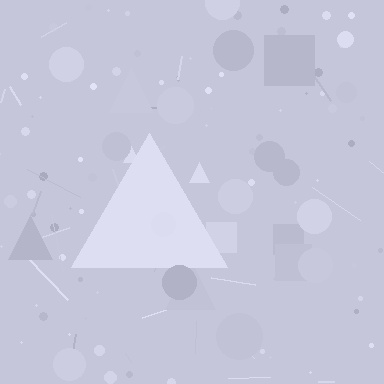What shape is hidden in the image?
A triangle is hidden in the image.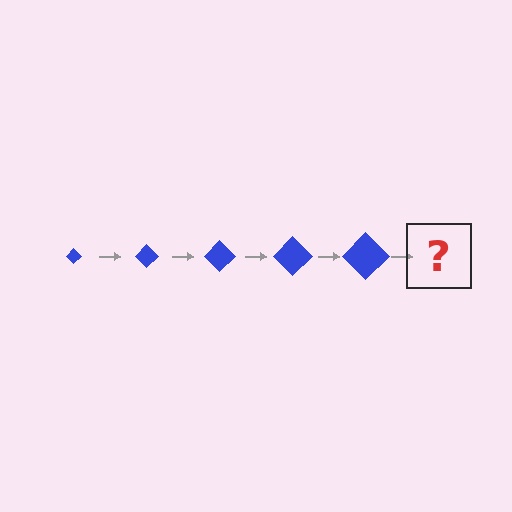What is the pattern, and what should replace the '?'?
The pattern is that the diamond gets progressively larger each step. The '?' should be a blue diamond, larger than the previous one.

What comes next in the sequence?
The next element should be a blue diamond, larger than the previous one.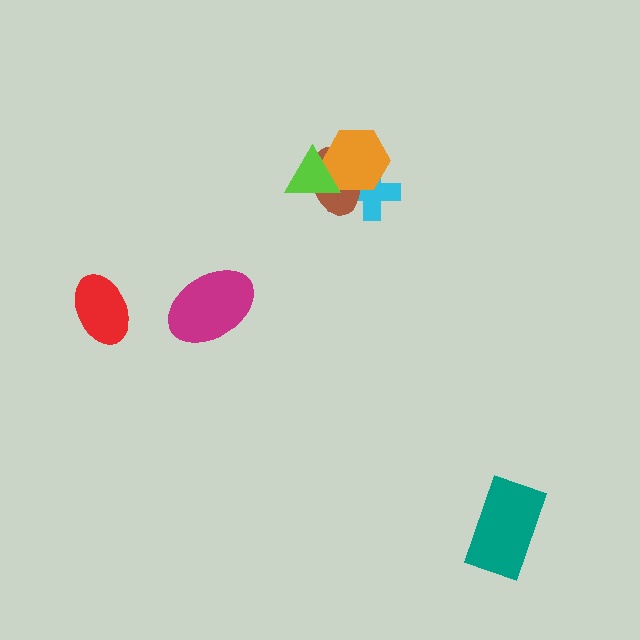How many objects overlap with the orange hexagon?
3 objects overlap with the orange hexagon.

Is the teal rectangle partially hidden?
No, no other shape covers it.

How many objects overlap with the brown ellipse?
3 objects overlap with the brown ellipse.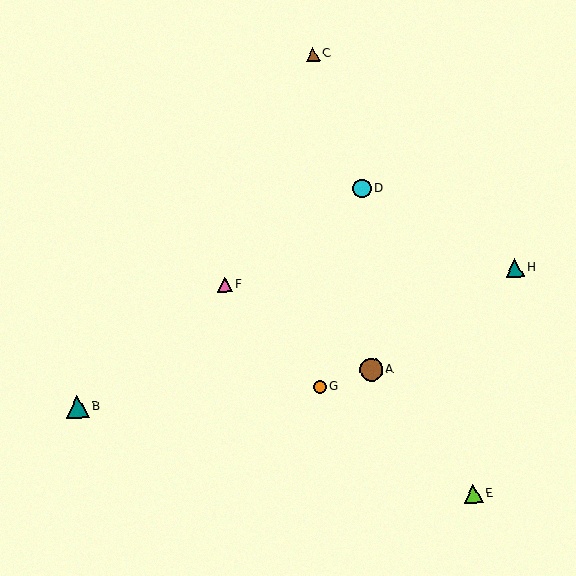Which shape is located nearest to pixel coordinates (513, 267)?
The teal triangle (labeled H) at (515, 268) is nearest to that location.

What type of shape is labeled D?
Shape D is a cyan circle.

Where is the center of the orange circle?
The center of the orange circle is at (320, 387).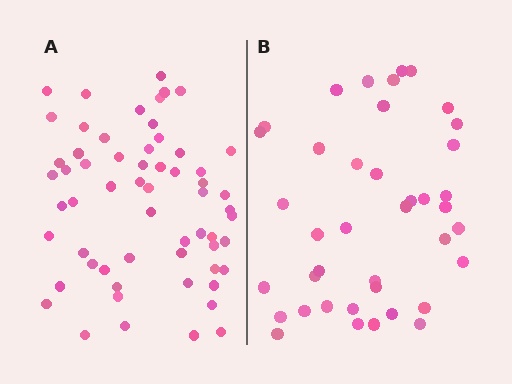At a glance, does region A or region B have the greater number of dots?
Region A (the left region) has more dots.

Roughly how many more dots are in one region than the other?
Region A has approximately 20 more dots than region B.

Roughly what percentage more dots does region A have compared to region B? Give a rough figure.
About 50% more.